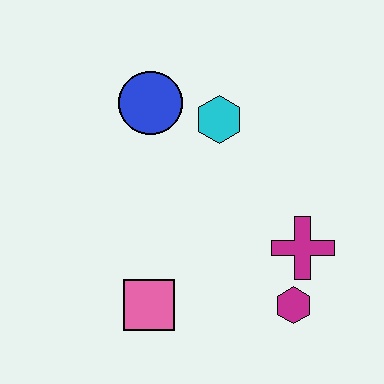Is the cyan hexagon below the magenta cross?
No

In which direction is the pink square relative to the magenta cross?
The pink square is to the left of the magenta cross.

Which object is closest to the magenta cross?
The magenta hexagon is closest to the magenta cross.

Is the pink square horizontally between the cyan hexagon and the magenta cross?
No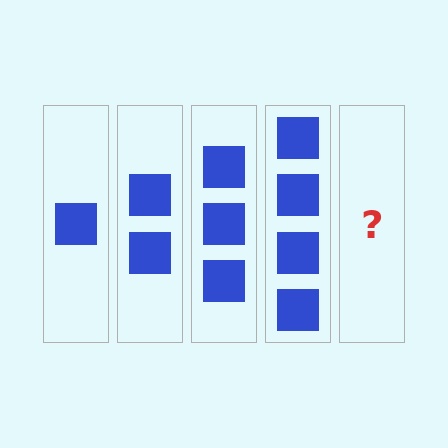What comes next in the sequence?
The next element should be 5 squares.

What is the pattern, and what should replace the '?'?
The pattern is that each step adds one more square. The '?' should be 5 squares.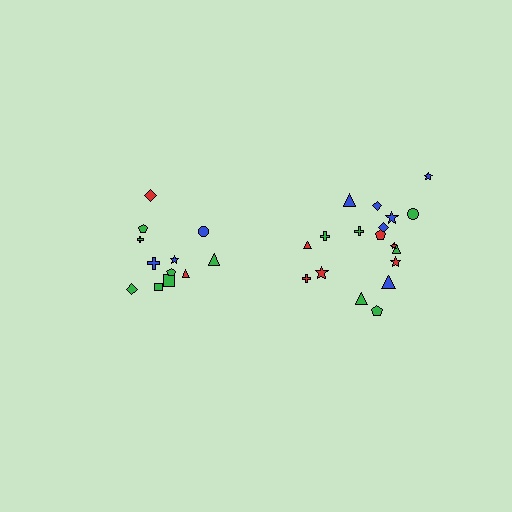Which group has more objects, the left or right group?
The right group.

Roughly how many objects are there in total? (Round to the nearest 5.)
Roughly 30 objects in total.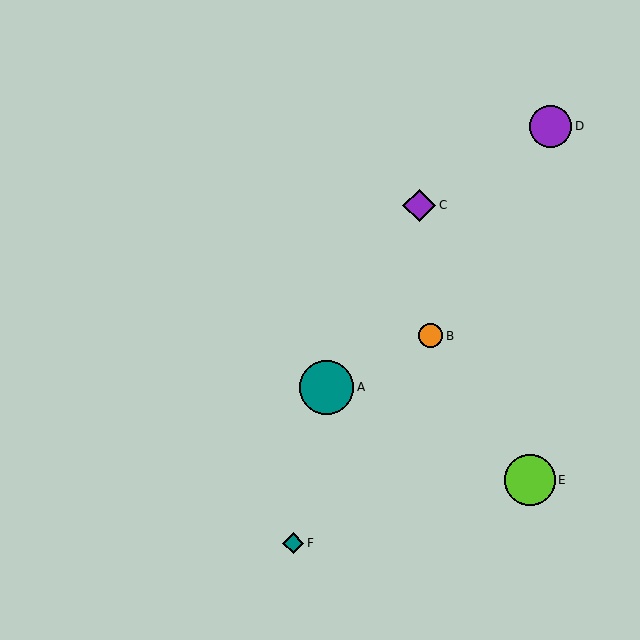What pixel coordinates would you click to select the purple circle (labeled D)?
Click at (550, 126) to select the purple circle D.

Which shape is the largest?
The teal circle (labeled A) is the largest.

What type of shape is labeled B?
Shape B is an orange circle.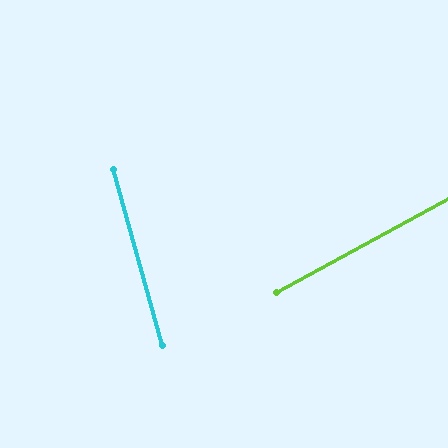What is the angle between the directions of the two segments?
Approximately 77 degrees.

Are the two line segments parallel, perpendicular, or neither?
Neither parallel nor perpendicular — they differ by about 77°.